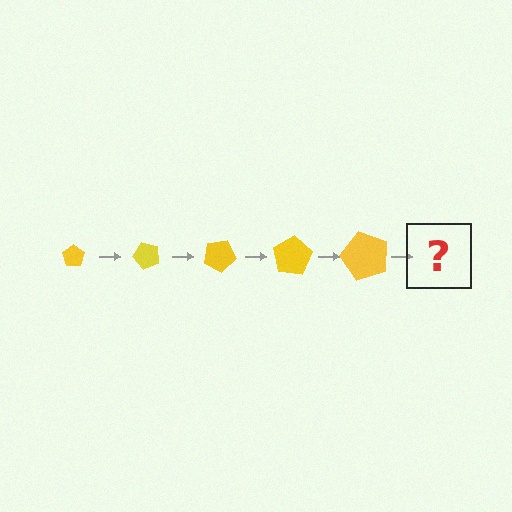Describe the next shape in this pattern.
It should be a pentagon, larger than the previous one and rotated 250 degrees from the start.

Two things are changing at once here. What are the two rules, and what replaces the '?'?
The two rules are that the pentagon grows larger each step and it rotates 50 degrees each step. The '?' should be a pentagon, larger than the previous one and rotated 250 degrees from the start.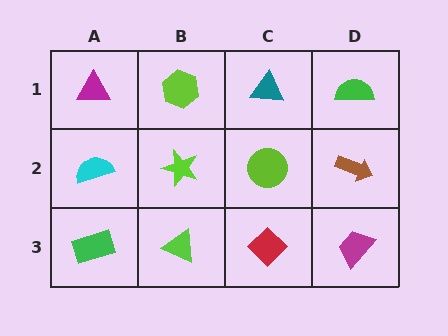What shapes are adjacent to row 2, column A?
A magenta triangle (row 1, column A), a green rectangle (row 3, column A), a lime star (row 2, column B).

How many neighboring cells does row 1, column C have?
3.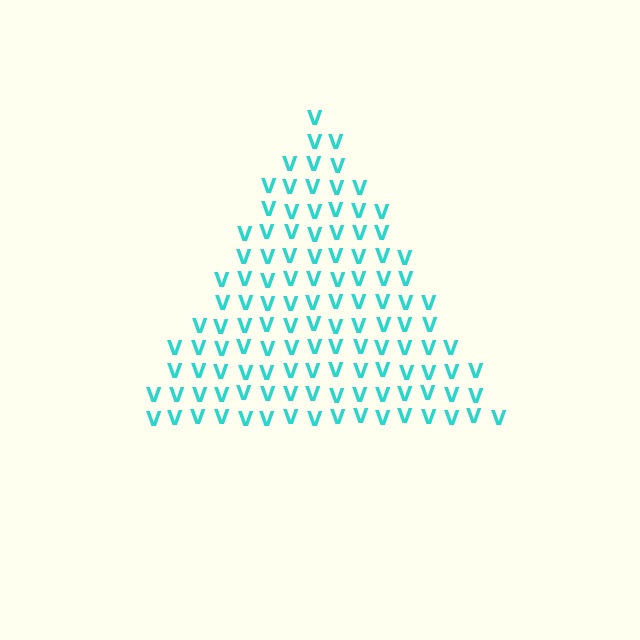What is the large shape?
The large shape is a triangle.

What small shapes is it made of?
It is made of small letter V's.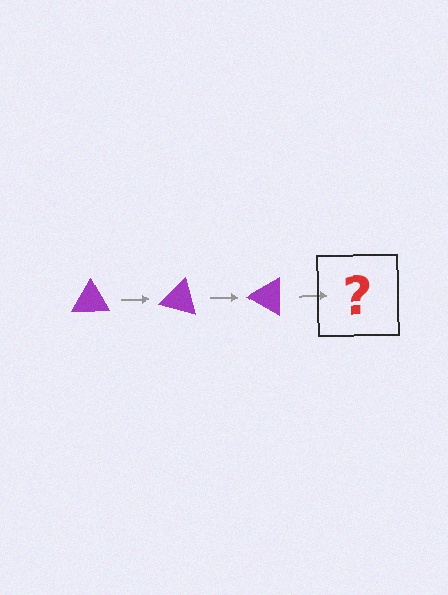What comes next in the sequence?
The next element should be a purple triangle rotated 45 degrees.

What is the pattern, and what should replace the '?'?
The pattern is that the triangle rotates 15 degrees each step. The '?' should be a purple triangle rotated 45 degrees.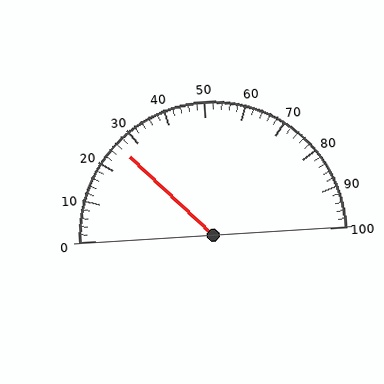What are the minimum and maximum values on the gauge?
The gauge ranges from 0 to 100.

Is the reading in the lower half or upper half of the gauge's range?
The reading is in the lower half of the range (0 to 100).